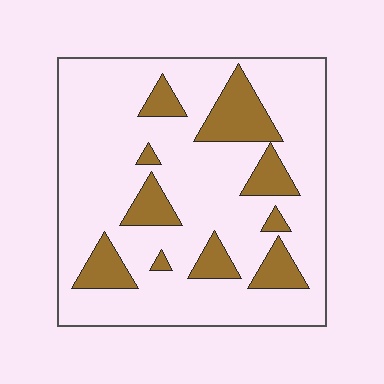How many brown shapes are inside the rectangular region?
10.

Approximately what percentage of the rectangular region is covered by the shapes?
Approximately 20%.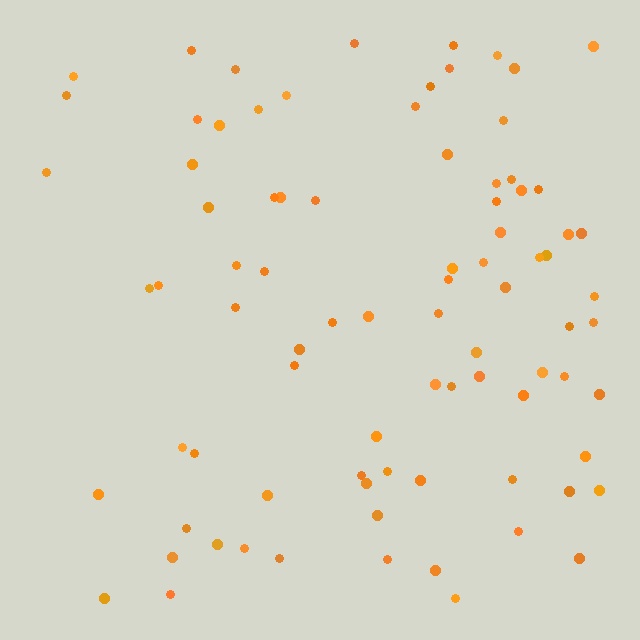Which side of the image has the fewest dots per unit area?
The left.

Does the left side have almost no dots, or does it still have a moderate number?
Still a moderate number, just noticeably fewer than the right.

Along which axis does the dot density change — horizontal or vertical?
Horizontal.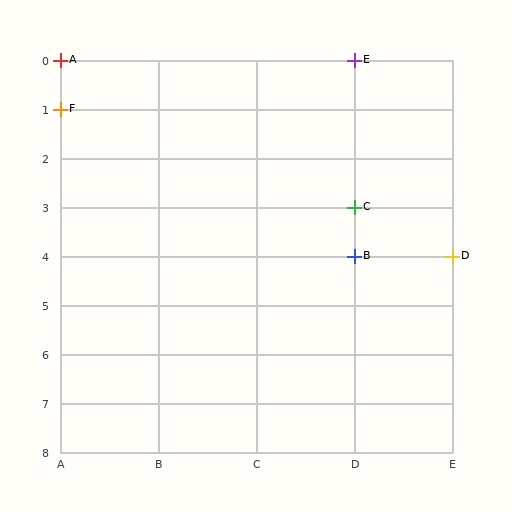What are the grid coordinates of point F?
Point F is at grid coordinates (A, 1).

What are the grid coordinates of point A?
Point A is at grid coordinates (A, 0).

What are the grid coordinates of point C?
Point C is at grid coordinates (D, 3).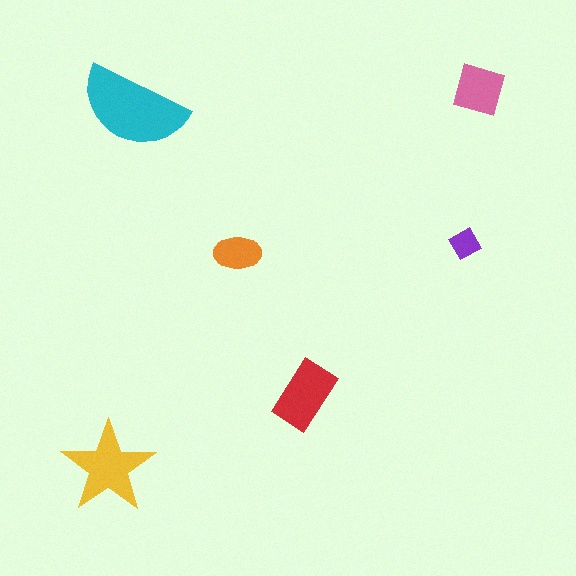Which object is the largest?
The cyan semicircle.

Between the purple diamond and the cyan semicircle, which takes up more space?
The cyan semicircle.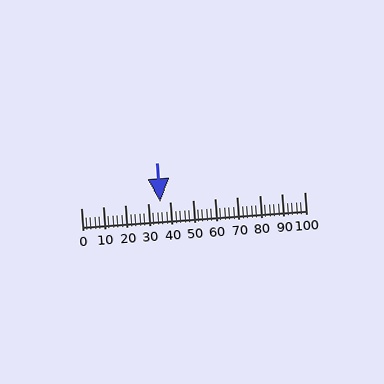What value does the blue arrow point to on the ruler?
The blue arrow points to approximately 35.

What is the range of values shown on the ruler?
The ruler shows values from 0 to 100.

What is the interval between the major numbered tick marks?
The major tick marks are spaced 10 units apart.